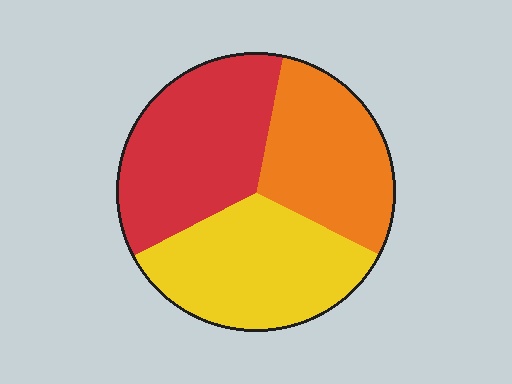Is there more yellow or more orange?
Yellow.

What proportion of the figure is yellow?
Yellow takes up about one third (1/3) of the figure.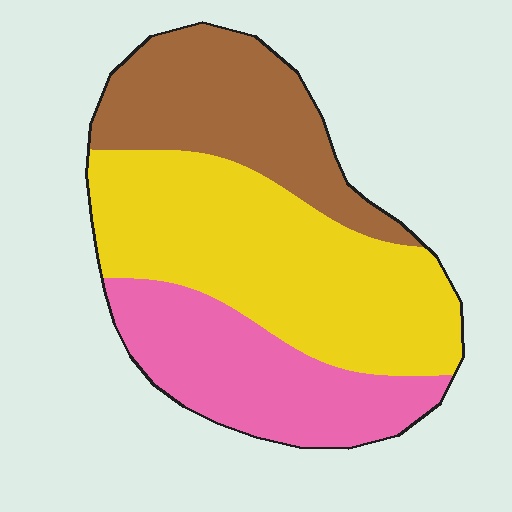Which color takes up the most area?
Yellow, at roughly 45%.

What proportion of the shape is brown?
Brown takes up about one quarter (1/4) of the shape.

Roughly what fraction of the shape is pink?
Pink takes up about one quarter (1/4) of the shape.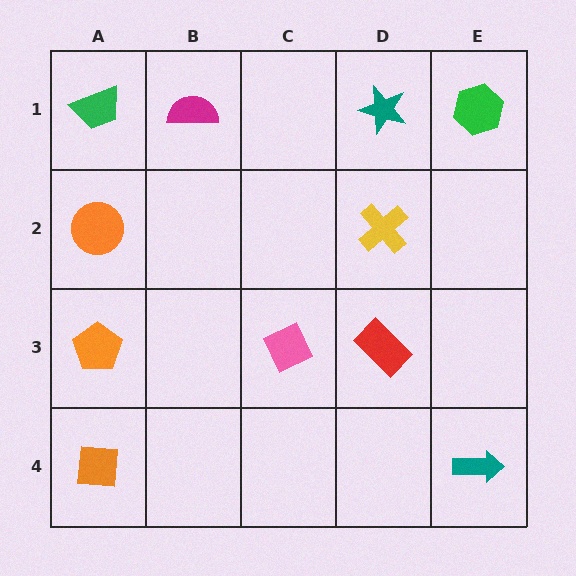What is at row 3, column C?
A pink diamond.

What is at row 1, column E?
A green hexagon.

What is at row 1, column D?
A teal star.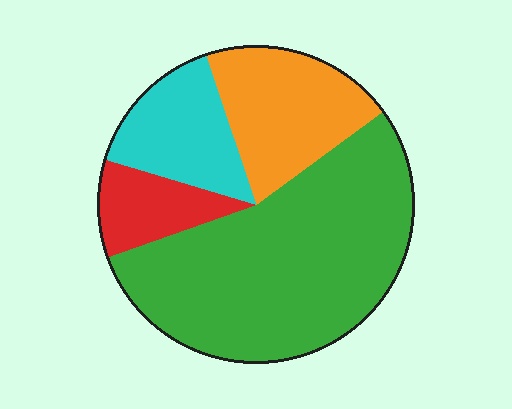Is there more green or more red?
Green.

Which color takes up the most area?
Green, at roughly 55%.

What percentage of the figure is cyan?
Cyan covers 15% of the figure.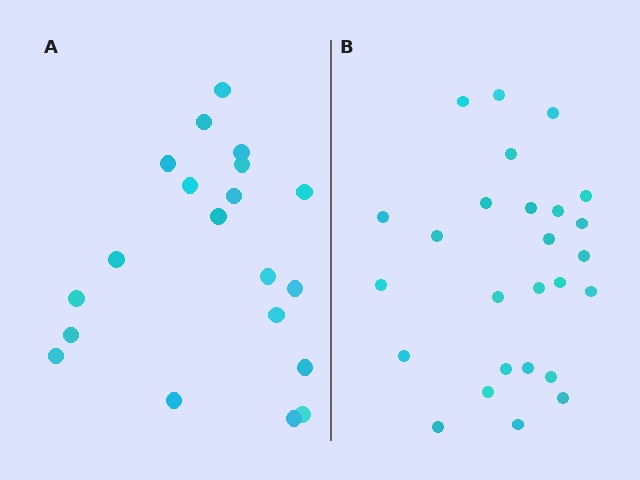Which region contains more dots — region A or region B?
Region B (the right region) has more dots.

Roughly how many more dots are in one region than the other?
Region B has about 6 more dots than region A.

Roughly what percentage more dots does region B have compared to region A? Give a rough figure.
About 30% more.